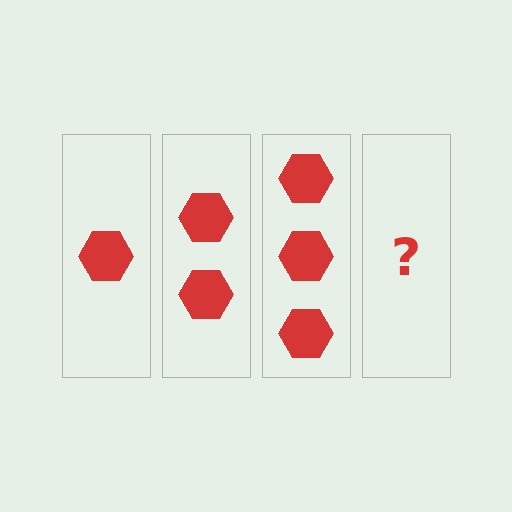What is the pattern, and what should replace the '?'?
The pattern is that each step adds one more hexagon. The '?' should be 4 hexagons.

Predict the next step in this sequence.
The next step is 4 hexagons.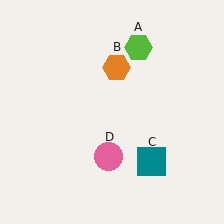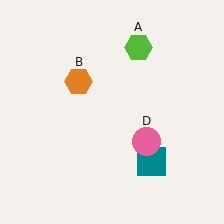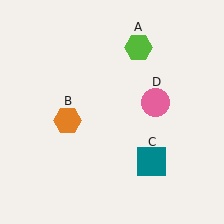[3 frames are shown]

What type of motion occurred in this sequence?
The orange hexagon (object B), pink circle (object D) rotated counterclockwise around the center of the scene.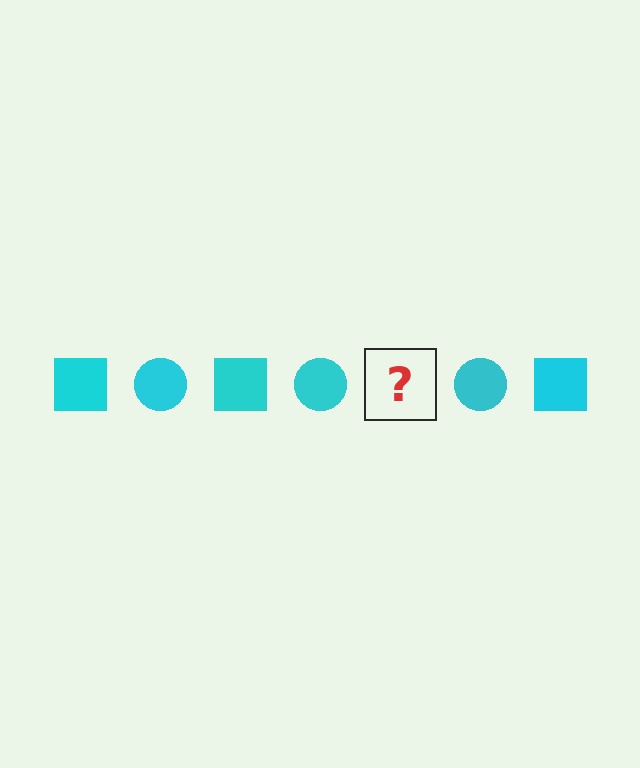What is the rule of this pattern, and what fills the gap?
The rule is that the pattern cycles through square, circle shapes in cyan. The gap should be filled with a cyan square.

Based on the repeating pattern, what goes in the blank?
The blank should be a cyan square.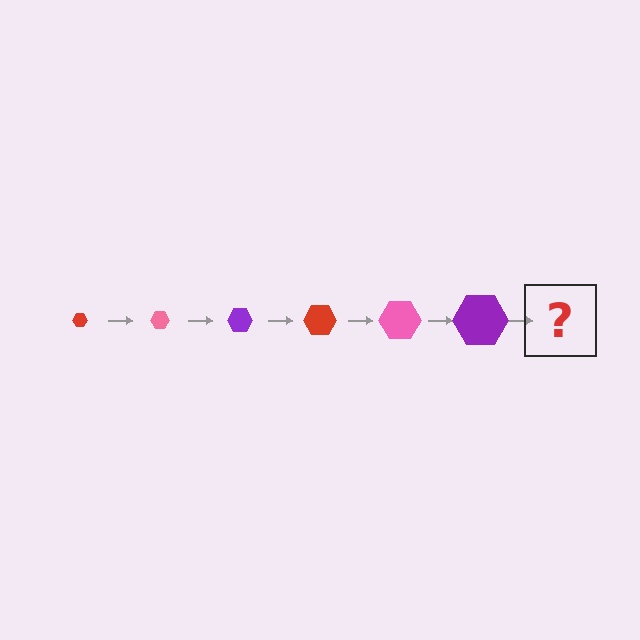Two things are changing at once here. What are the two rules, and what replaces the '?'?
The two rules are that the hexagon grows larger each step and the color cycles through red, pink, and purple. The '?' should be a red hexagon, larger than the previous one.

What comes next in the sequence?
The next element should be a red hexagon, larger than the previous one.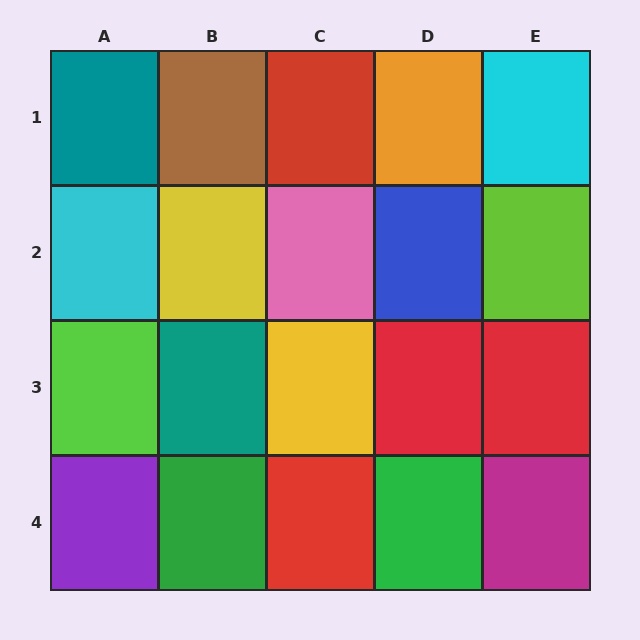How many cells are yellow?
2 cells are yellow.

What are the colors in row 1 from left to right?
Teal, brown, red, orange, cyan.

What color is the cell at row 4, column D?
Green.